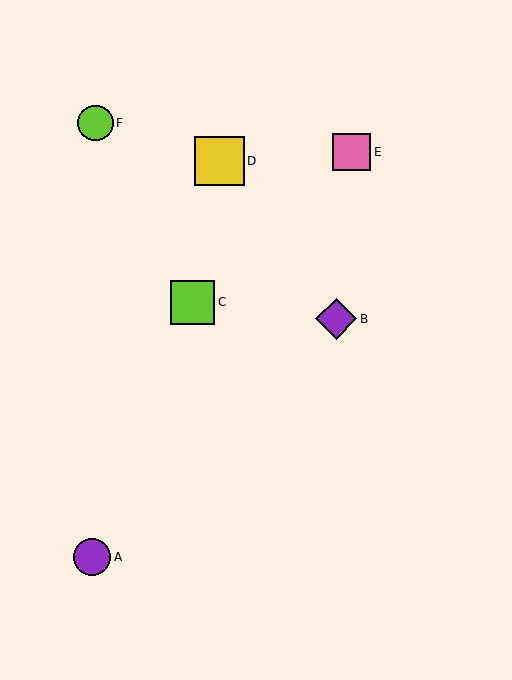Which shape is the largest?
The yellow square (labeled D) is the largest.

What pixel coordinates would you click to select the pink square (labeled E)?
Click at (352, 152) to select the pink square E.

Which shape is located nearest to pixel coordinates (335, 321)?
The purple diamond (labeled B) at (336, 319) is nearest to that location.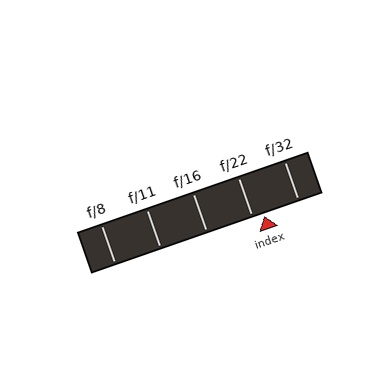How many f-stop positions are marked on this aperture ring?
There are 5 f-stop positions marked.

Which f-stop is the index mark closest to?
The index mark is closest to f/22.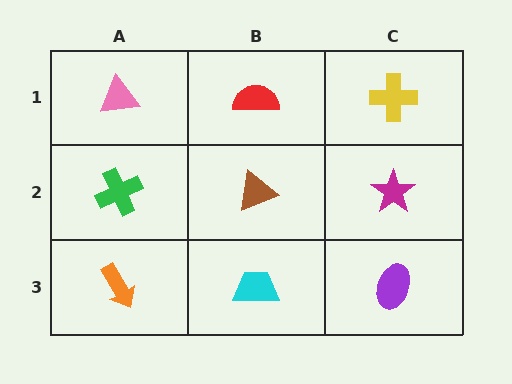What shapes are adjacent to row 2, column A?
A pink triangle (row 1, column A), an orange arrow (row 3, column A), a brown triangle (row 2, column B).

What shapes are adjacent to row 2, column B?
A red semicircle (row 1, column B), a cyan trapezoid (row 3, column B), a green cross (row 2, column A), a magenta star (row 2, column C).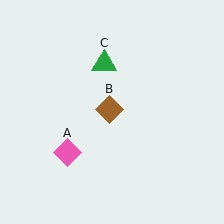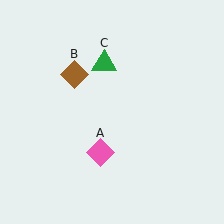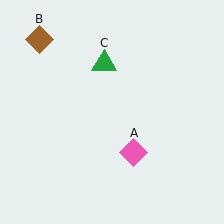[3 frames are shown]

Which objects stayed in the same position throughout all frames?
Green triangle (object C) remained stationary.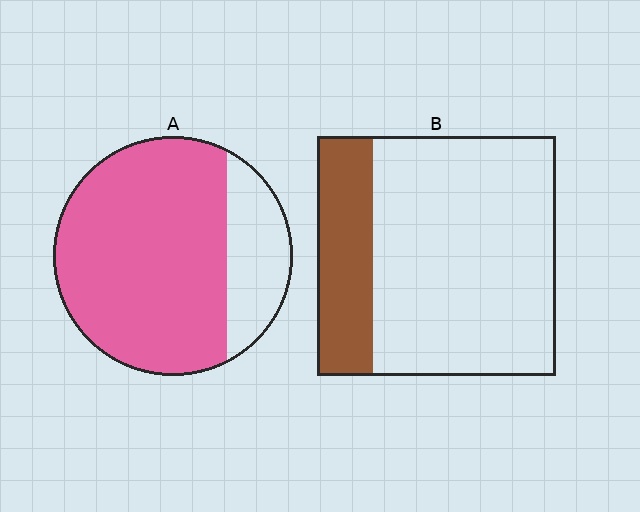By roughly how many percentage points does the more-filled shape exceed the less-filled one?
By roughly 55 percentage points (A over B).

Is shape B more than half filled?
No.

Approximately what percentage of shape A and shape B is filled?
A is approximately 80% and B is approximately 25%.